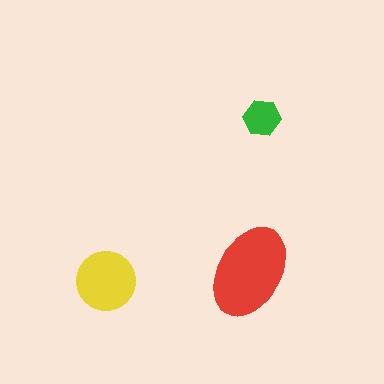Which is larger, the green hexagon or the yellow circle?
The yellow circle.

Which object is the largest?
The red ellipse.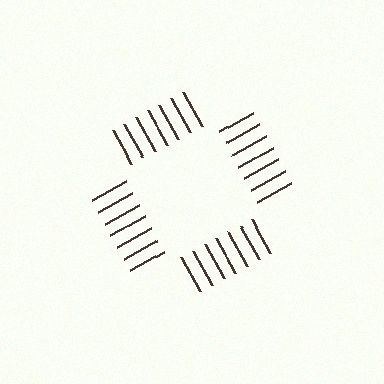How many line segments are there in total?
28 — 7 along each of the 4 edges.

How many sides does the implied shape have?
4 sides — the line-ends trace a square.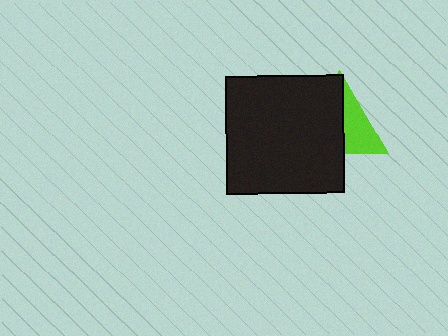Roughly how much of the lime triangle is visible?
A small part of it is visible (roughly 40%).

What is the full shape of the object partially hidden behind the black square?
The partially hidden object is a lime triangle.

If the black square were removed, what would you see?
You would see the complete lime triangle.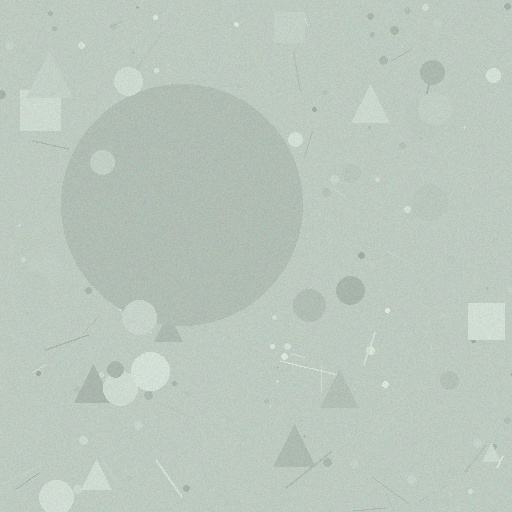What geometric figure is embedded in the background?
A circle is embedded in the background.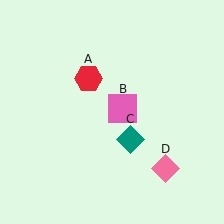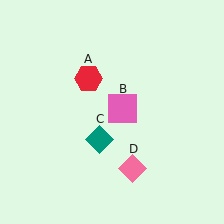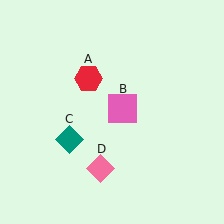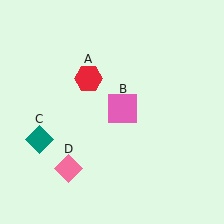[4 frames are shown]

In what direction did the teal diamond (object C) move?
The teal diamond (object C) moved left.